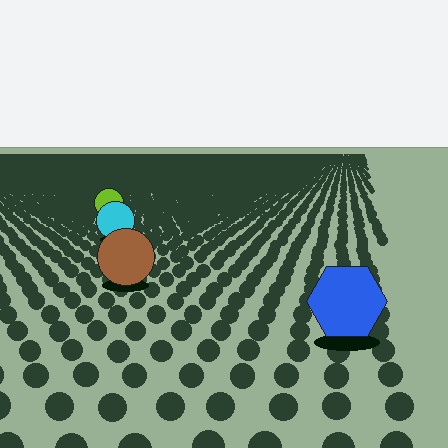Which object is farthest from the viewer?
The lime circle is farthest from the viewer. It appears smaller and the ground texture around it is denser.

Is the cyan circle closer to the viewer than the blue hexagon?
No. The blue hexagon is closer — you can tell from the texture gradient: the ground texture is coarser near it.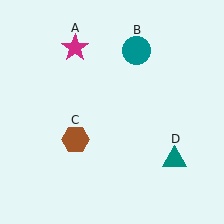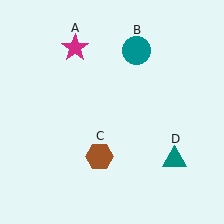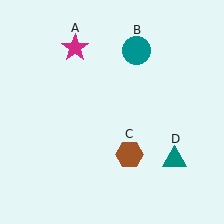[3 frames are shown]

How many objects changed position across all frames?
1 object changed position: brown hexagon (object C).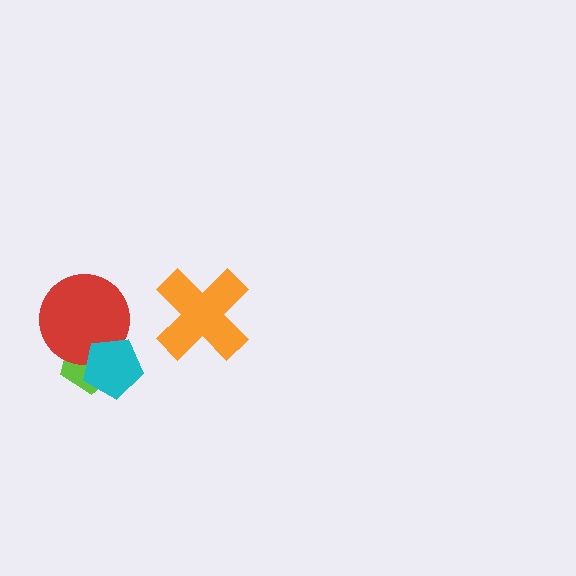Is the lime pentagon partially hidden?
Yes, it is partially covered by another shape.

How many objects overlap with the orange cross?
0 objects overlap with the orange cross.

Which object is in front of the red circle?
The cyan pentagon is in front of the red circle.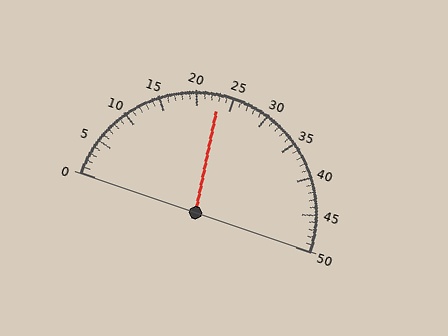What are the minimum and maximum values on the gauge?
The gauge ranges from 0 to 50.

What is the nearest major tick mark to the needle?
The nearest major tick mark is 25.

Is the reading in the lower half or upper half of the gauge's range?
The reading is in the lower half of the range (0 to 50).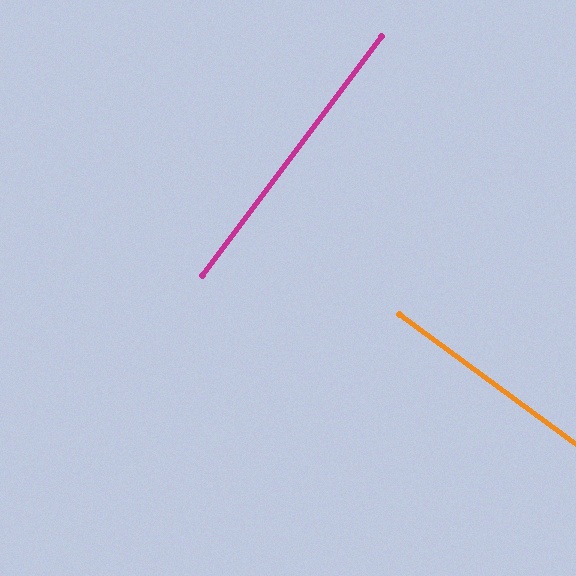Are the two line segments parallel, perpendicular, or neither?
Perpendicular — they meet at approximately 90°.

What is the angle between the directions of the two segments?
Approximately 90 degrees.